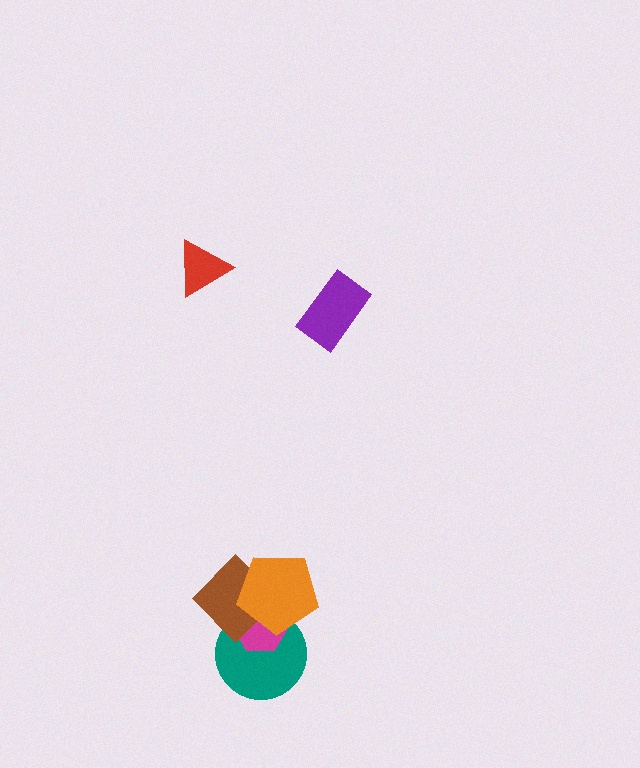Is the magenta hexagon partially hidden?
Yes, it is partially covered by another shape.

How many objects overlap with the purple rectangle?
0 objects overlap with the purple rectangle.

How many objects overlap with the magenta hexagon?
3 objects overlap with the magenta hexagon.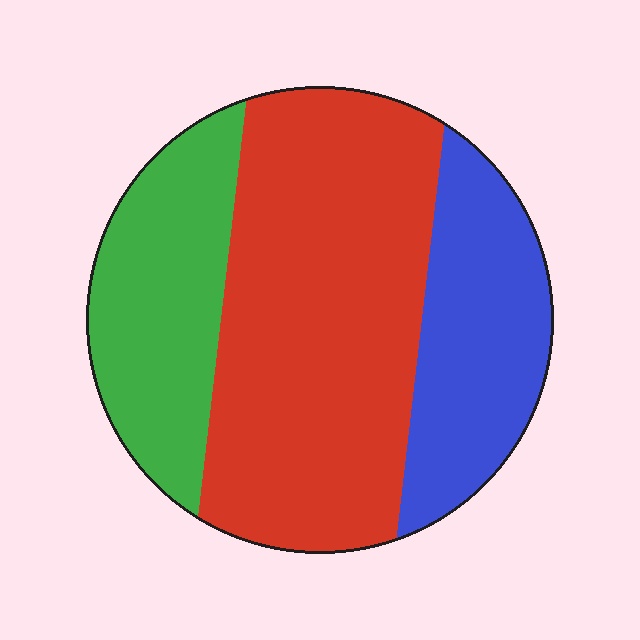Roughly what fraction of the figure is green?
Green covers 24% of the figure.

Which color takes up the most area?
Red, at roughly 55%.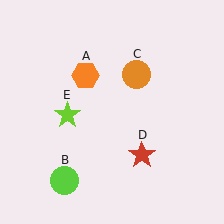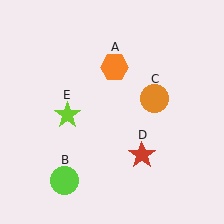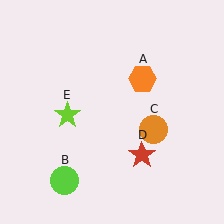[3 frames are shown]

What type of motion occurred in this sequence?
The orange hexagon (object A), orange circle (object C) rotated clockwise around the center of the scene.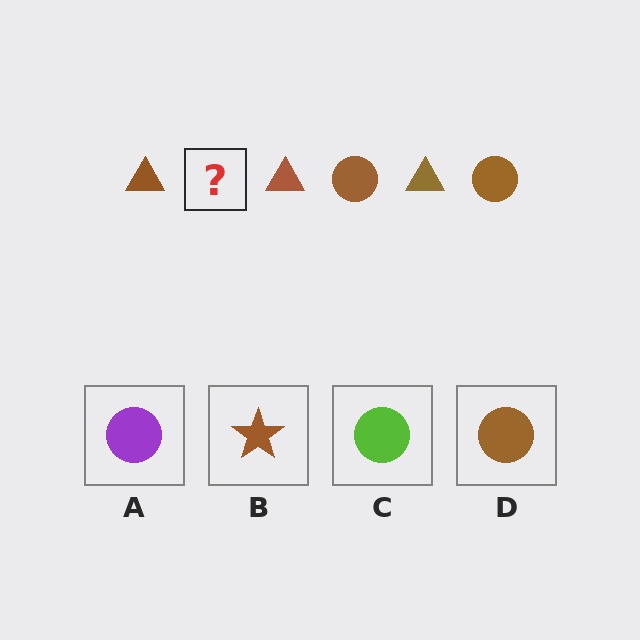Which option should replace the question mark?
Option D.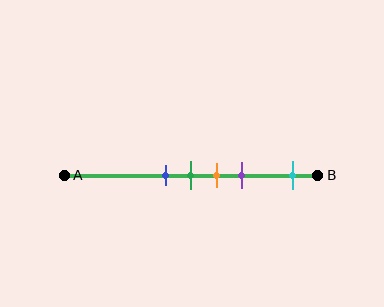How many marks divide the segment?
There are 5 marks dividing the segment.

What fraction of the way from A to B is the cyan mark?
The cyan mark is approximately 90% (0.9) of the way from A to B.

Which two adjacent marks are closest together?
The blue and green marks are the closest adjacent pair.